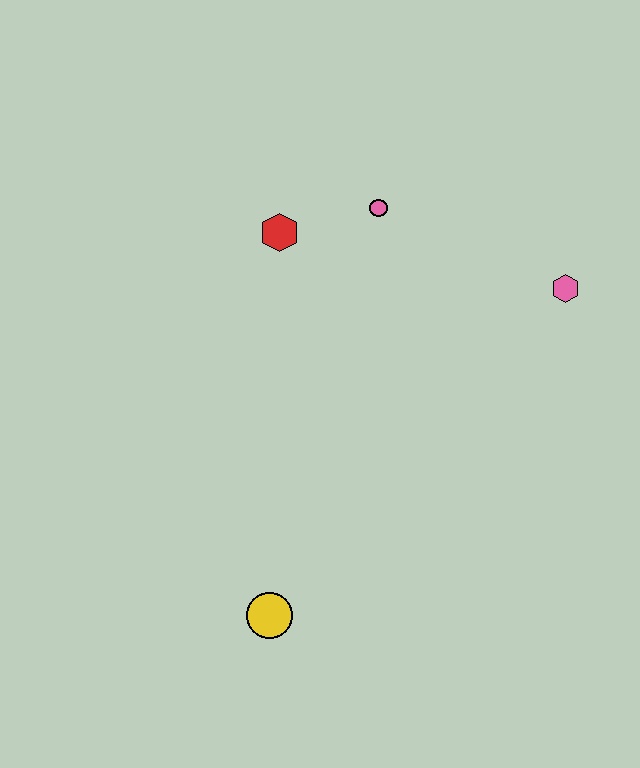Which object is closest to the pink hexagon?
The pink circle is closest to the pink hexagon.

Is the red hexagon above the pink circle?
No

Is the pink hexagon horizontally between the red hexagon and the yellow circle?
No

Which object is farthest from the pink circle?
The yellow circle is farthest from the pink circle.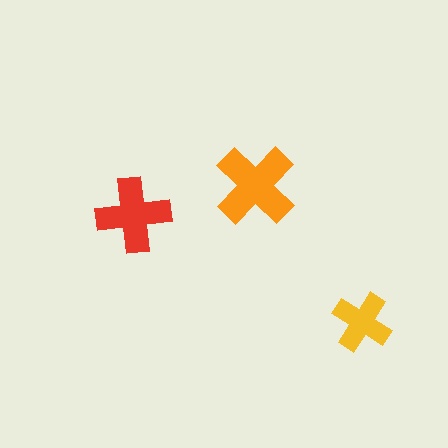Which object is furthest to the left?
The red cross is leftmost.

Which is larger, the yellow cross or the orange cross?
The orange one.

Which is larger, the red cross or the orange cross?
The orange one.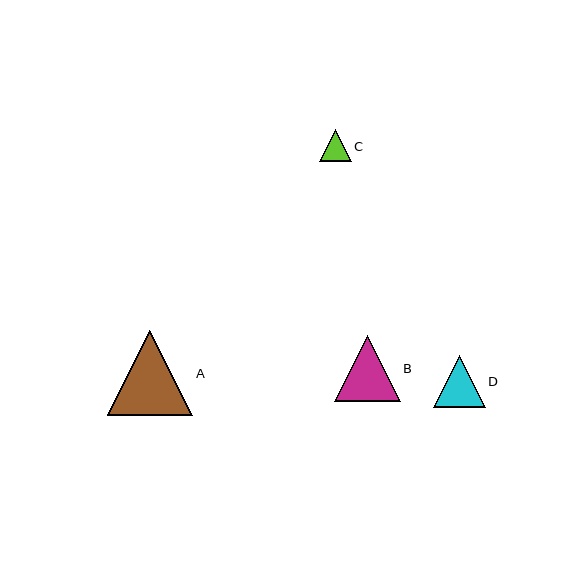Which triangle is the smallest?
Triangle C is the smallest with a size of approximately 32 pixels.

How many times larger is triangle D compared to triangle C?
Triangle D is approximately 1.6 times the size of triangle C.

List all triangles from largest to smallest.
From largest to smallest: A, B, D, C.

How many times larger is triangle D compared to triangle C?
Triangle D is approximately 1.6 times the size of triangle C.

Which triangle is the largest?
Triangle A is the largest with a size of approximately 85 pixels.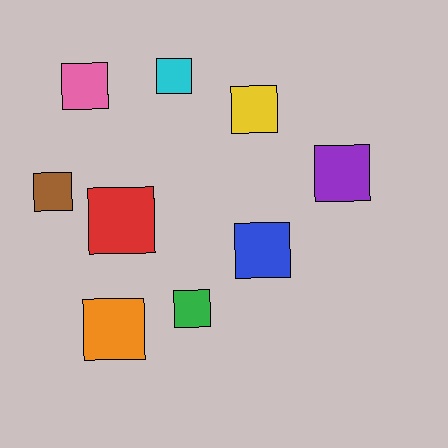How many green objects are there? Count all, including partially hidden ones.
There is 1 green object.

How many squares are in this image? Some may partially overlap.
There are 9 squares.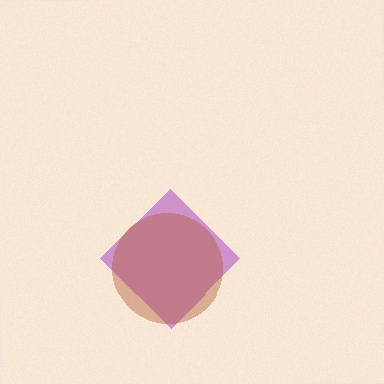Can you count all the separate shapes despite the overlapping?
Yes, there are 2 separate shapes.